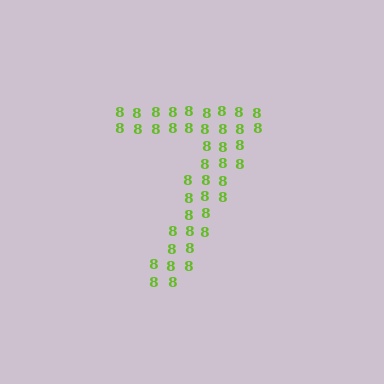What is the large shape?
The large shape is the digit 7.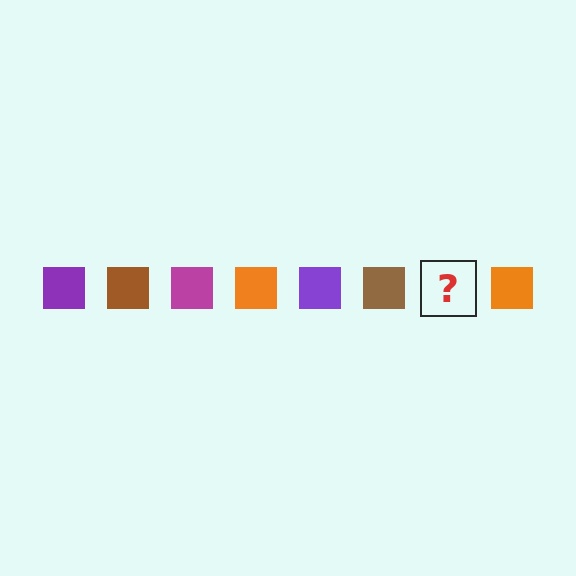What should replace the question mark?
The question mark should be replaced with a magenta square.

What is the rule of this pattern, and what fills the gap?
The rule is that the pattern cycles through purple, brown, magenta, orange squares. The gap should be filled with a magenta square.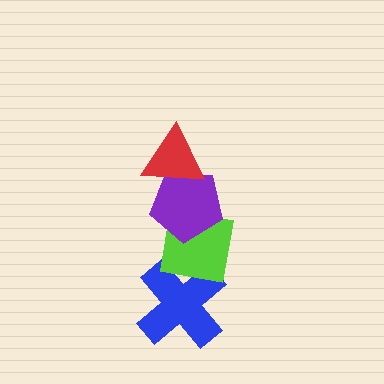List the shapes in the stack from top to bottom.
From top to bottom: the red triangle, the purple pentagon, the lime square, the blue cross.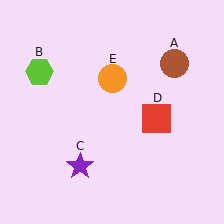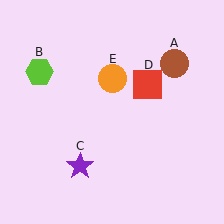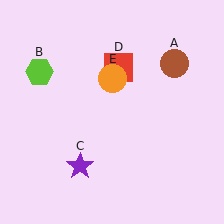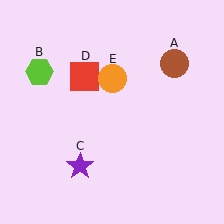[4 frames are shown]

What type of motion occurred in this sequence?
The red square (object D) rotated counterclockwise around the center of the scene.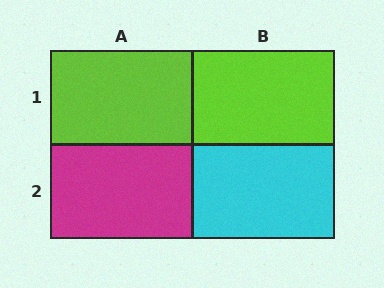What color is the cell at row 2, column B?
Cyan.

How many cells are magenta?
1 cell is magenta.